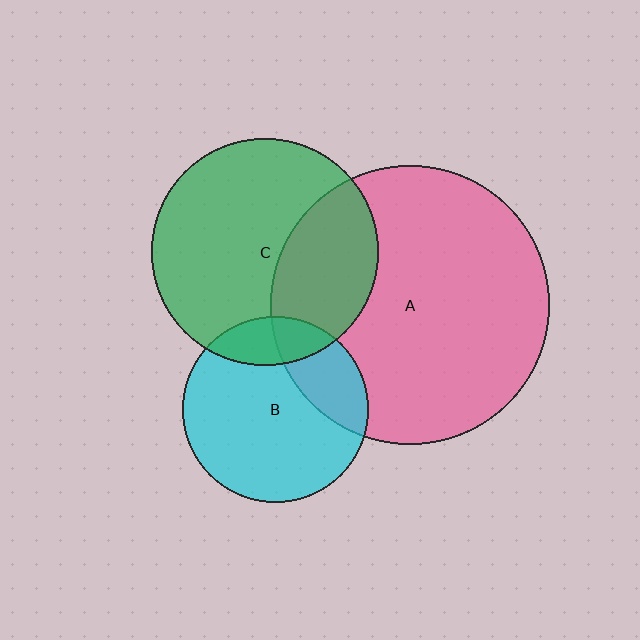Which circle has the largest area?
Circle A (pink).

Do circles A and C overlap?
Yes.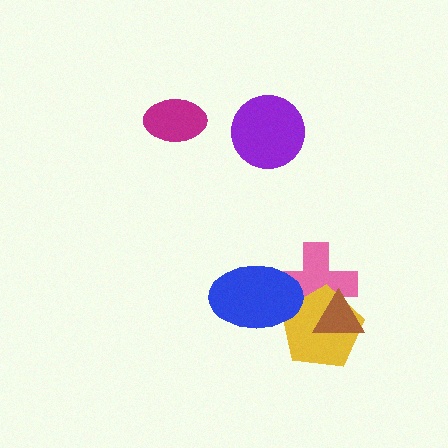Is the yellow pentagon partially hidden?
Yes, it is partially covered by another shape.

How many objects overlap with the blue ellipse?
2 objects overlap with the blue ellipse.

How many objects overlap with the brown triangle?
2 objects overlap with the brown triangle.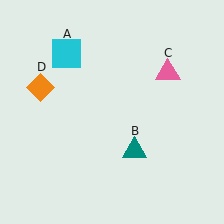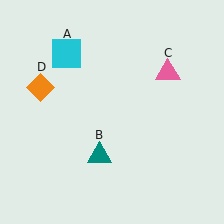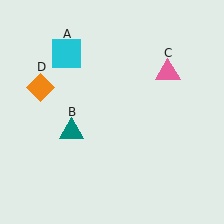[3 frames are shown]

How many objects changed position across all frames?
1 object changed position: teal triangle (object B).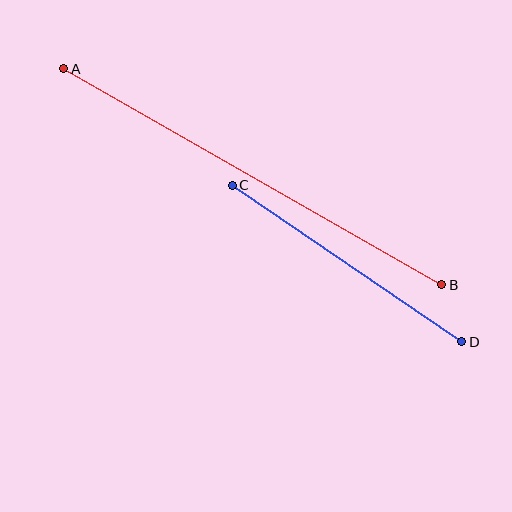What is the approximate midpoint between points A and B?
The midpoint is at approximately (253, 177) pixels.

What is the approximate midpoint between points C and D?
The midpoint is at approximately (347, 264) pixels.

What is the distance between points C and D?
The distance is approximately 278 pixels.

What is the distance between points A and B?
The distance is approximately 436 pixels.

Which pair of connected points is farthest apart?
Points A and B are farthest apart.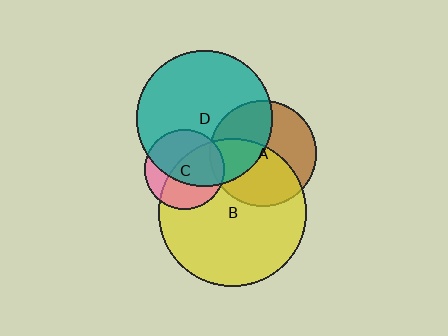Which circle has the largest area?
Circle B (yellow).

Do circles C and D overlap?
Yes.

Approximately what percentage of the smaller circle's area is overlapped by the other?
Approximately 65%.